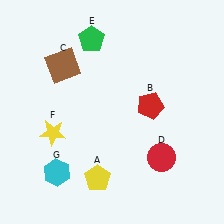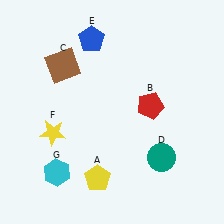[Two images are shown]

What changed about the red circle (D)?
In Image 1, D is red. In Image 2, it changed to teal.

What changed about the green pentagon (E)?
In Image 1, E is green. In Image 2, it changed to blue.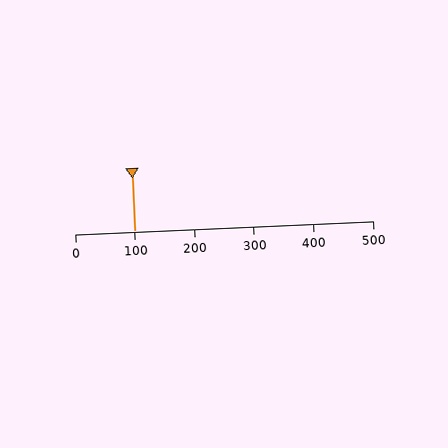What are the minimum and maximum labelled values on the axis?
The axis runs from 0 to 500.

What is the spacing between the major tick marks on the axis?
The major ticks are spaced 100 apart.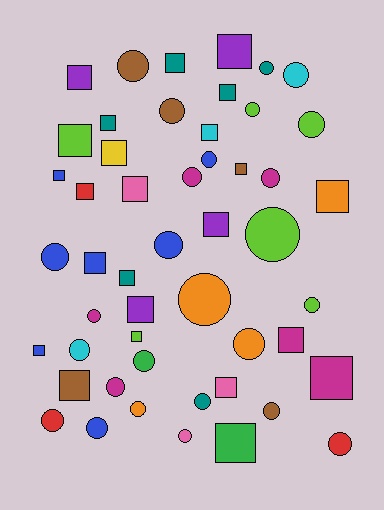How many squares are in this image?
There are 24 squares.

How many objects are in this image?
There are 50 objects.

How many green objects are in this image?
There are 2 green objects.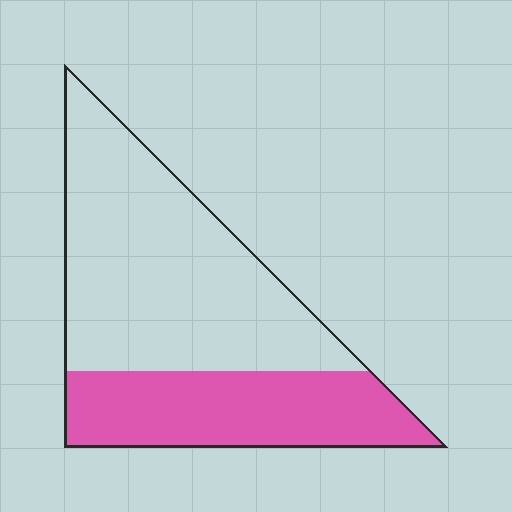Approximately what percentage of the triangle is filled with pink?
Approximately 35%.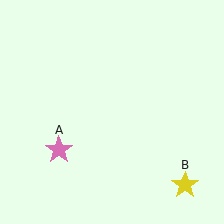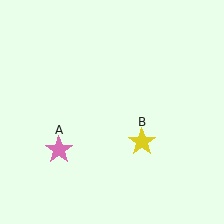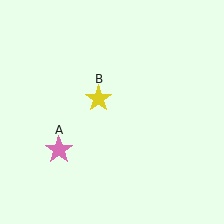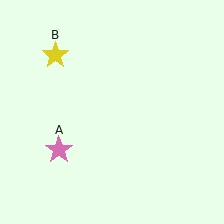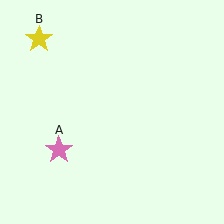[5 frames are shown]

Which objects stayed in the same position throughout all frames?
Pink star (object A) remained stationary.